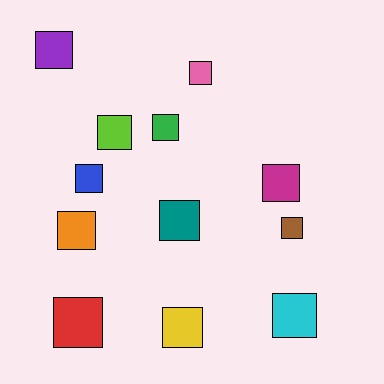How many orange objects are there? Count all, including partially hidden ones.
There is 1 orange object.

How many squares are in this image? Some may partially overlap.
There are 12 squares.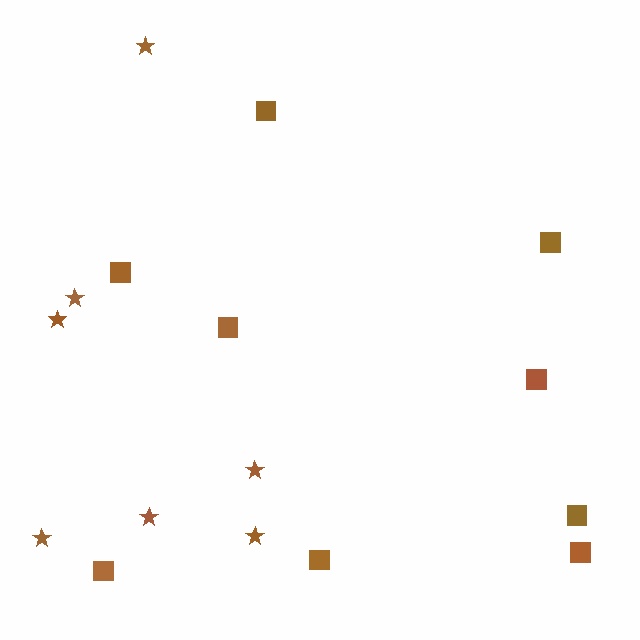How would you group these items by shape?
There are 2 groups: one group of stars (7) and one group of squares (9).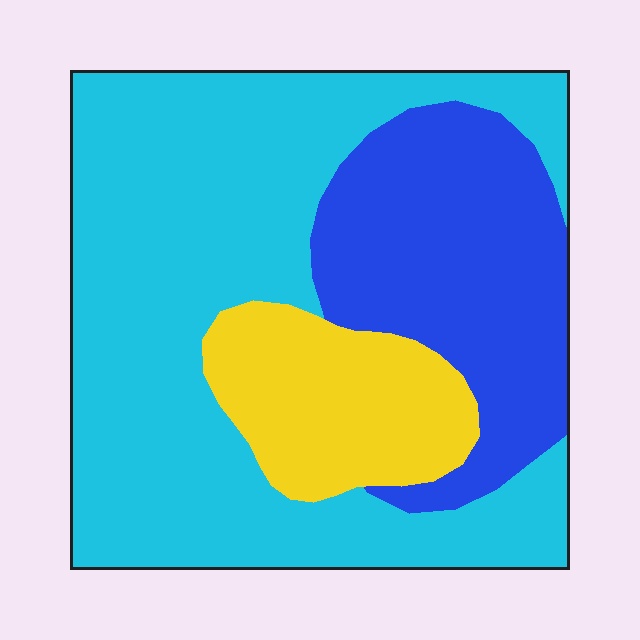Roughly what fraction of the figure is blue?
Blue covers 27% of the figure.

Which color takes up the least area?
Yellow, at roughly 15%.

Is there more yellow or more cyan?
Cyan.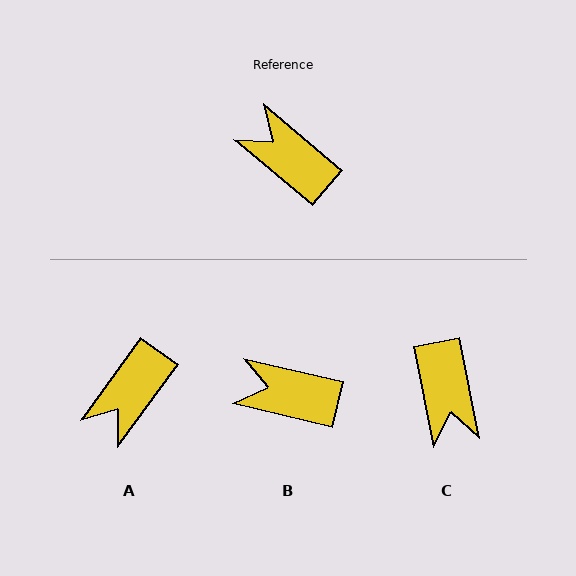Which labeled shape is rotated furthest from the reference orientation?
C, about 141 degrees away.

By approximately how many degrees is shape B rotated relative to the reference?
Approximately 27 degrees counter-clockwise.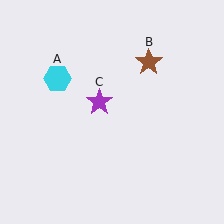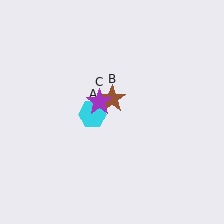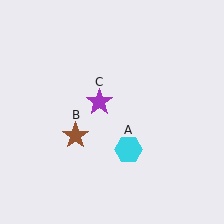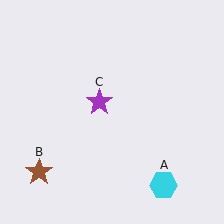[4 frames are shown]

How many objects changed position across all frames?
2 objects changed position: cyan hexagon (object A), brown star (object B).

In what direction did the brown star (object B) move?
The brown star (object B) moved down and to the left.